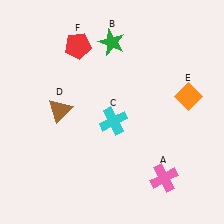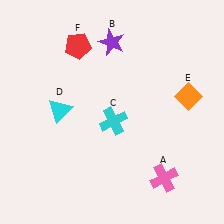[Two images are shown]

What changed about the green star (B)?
In Image 1, B is green. In Image 2, it changed to purple.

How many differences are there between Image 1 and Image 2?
There are 2 differences between the two images.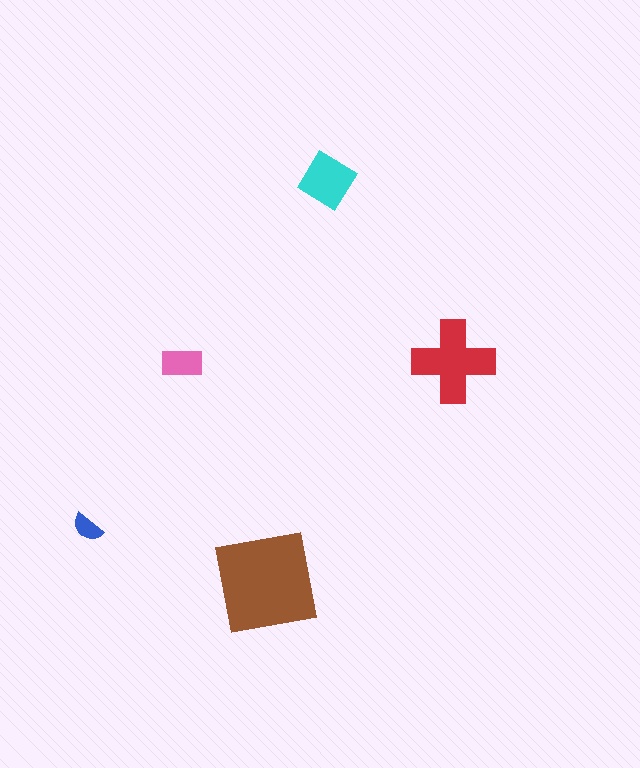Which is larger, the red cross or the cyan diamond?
The red cross.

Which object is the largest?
The brown square.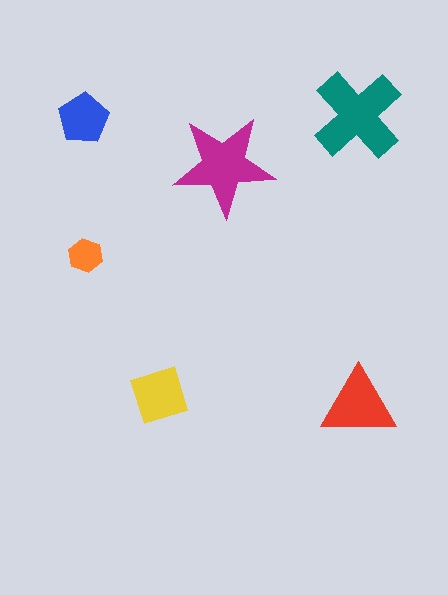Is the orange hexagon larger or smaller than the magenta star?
Smaller.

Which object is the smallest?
The orange hexagon.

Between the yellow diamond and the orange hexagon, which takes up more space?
The yellow diamond.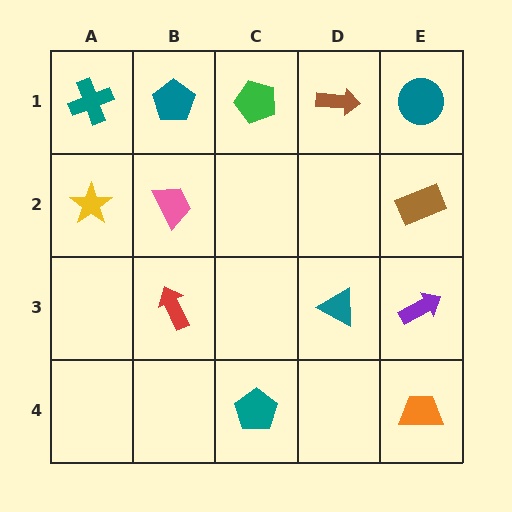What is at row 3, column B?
A red arrow.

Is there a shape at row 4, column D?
No, that cell is empty.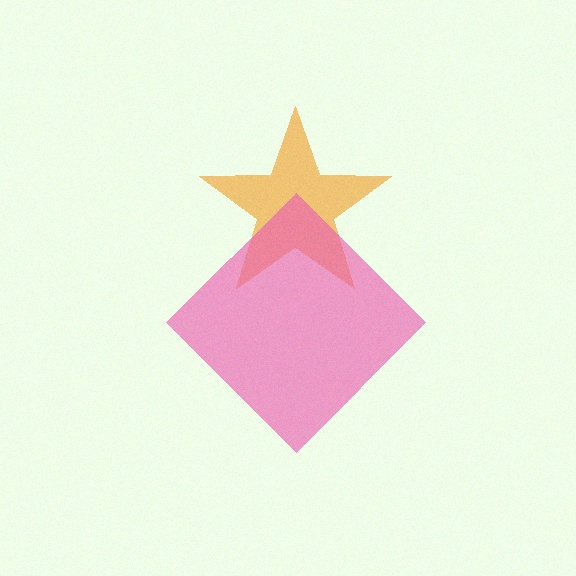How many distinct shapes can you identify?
There are 2 distinct shapes: an orange star, a pink diamond.